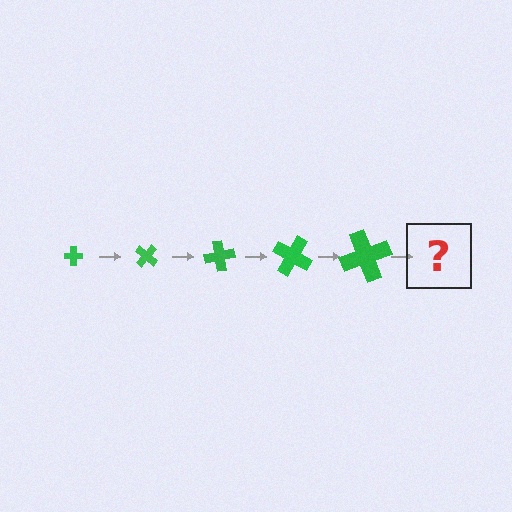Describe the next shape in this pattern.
It should be a cross, larger than the previous one and rotated 200 degrees from the start.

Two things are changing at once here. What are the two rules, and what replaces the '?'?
The two rules are that the cross grows larger each step and it rotates 40 degrees each step. The '?' should be a cross, larger than the previous one and rotated 200 degrees from the start.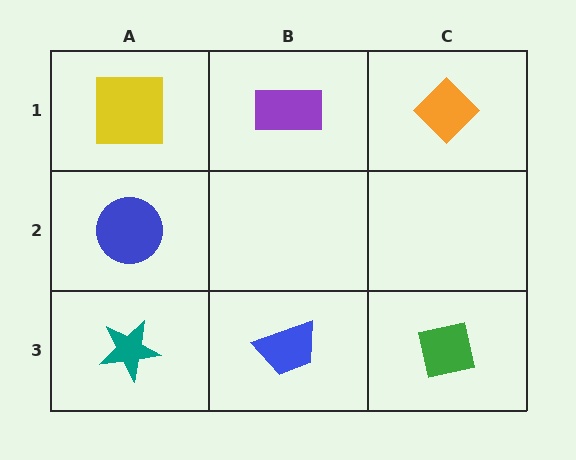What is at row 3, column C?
A green square.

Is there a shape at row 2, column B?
No, that cell is empty.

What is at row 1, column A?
A yellow square.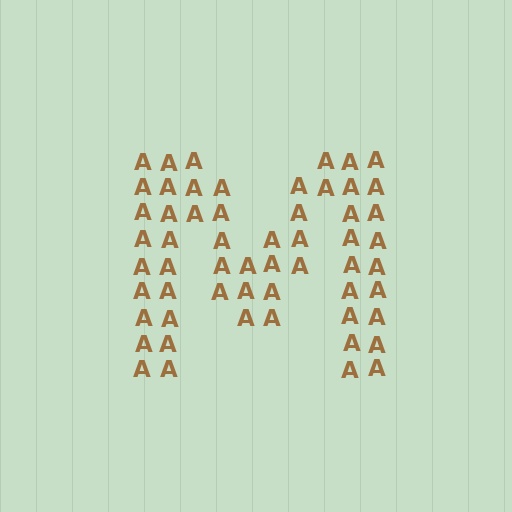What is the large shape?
The large shape is the letter M.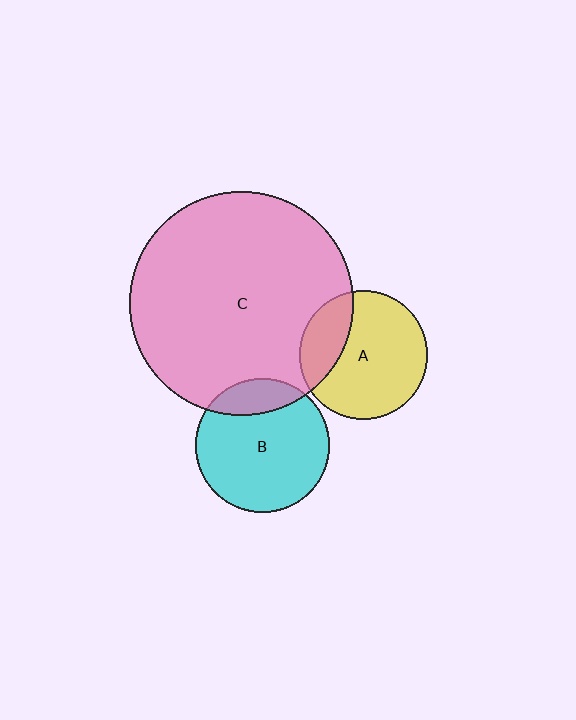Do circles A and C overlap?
Yes.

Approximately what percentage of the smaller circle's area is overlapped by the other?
Approximately 25%.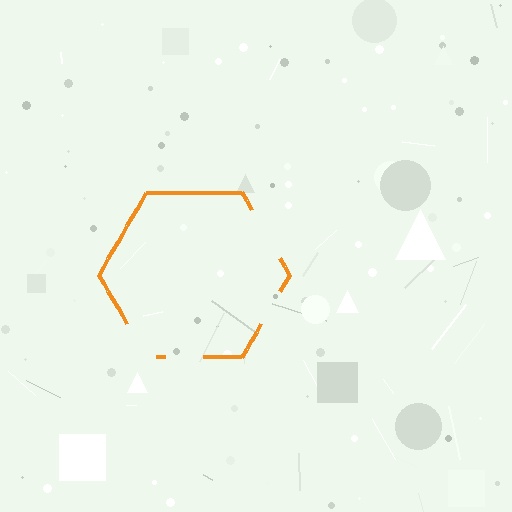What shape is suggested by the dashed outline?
The dashed outline suggests a hexagon.